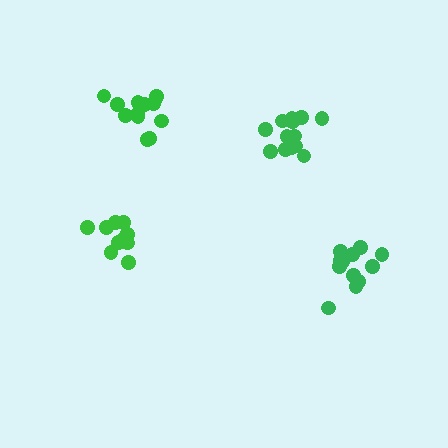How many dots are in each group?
Group 1: 11 dots, Group 2: 13 dots, Group 3: 12 dots, Group 4: 13 dots (49 total).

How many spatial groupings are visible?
There are 4 spatial groupings.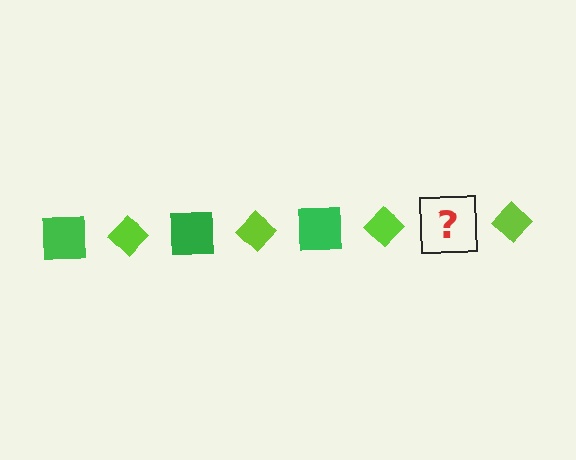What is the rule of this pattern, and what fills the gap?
The rule is that the pattern alternates between green square and lime diamond. The gap should be filled with a green square.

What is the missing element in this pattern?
The missing element is a green square.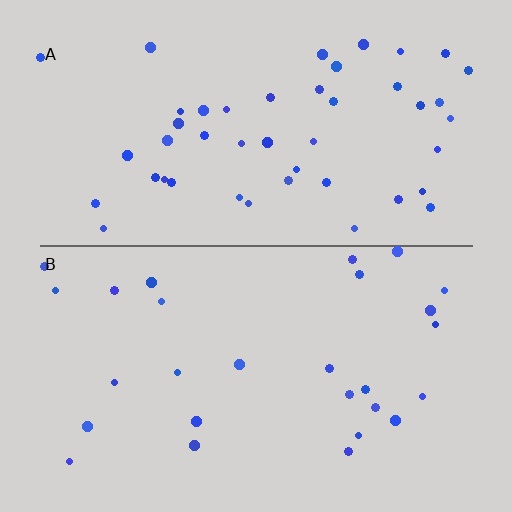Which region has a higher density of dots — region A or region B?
A (the top).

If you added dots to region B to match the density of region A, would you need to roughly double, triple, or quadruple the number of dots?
Approximately double.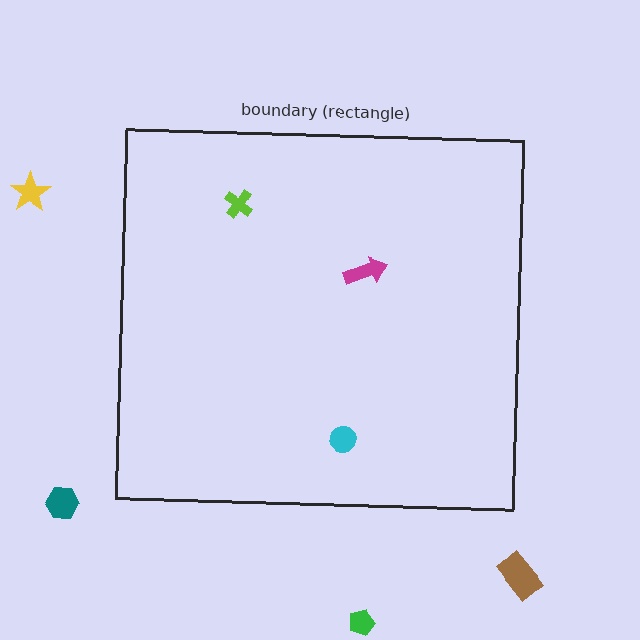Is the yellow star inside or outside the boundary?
Outside.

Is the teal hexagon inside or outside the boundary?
Outside.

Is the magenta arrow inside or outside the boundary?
Inside.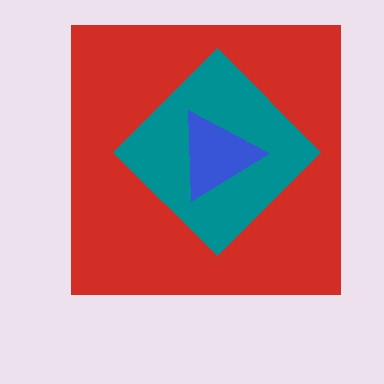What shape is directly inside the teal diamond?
The blue triangle.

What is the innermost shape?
The blue triangle.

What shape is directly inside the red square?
The teal diamond.